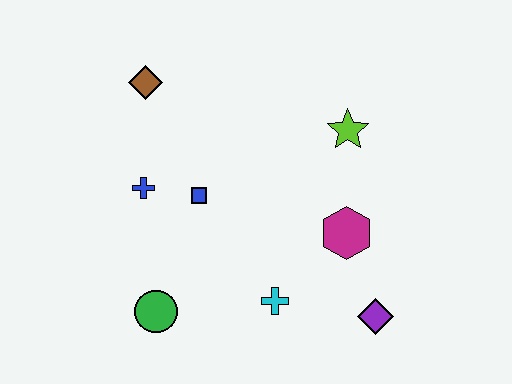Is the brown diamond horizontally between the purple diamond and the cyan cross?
No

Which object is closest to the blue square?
The blue cross is closest to the blue square.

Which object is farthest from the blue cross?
The purple diamond is farthest from the blue cross.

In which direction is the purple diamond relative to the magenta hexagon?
The purple diamond is below the magenta hexagon.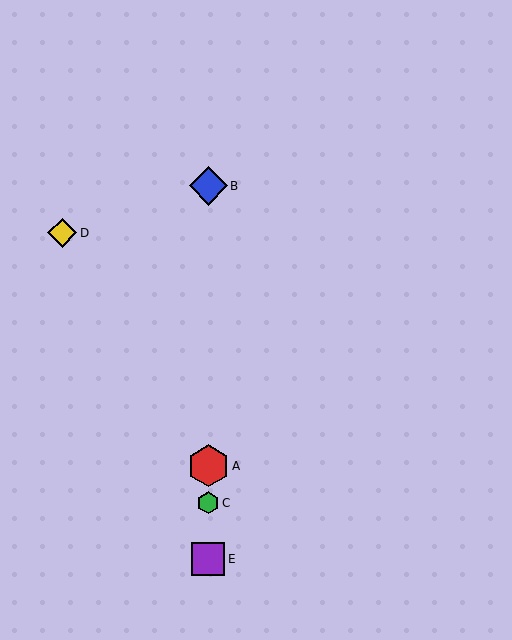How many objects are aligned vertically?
4 objects (A, B, C, E) are aligned vertically.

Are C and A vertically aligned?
Yes, both are at x≈208.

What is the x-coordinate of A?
Object A is at x≈208.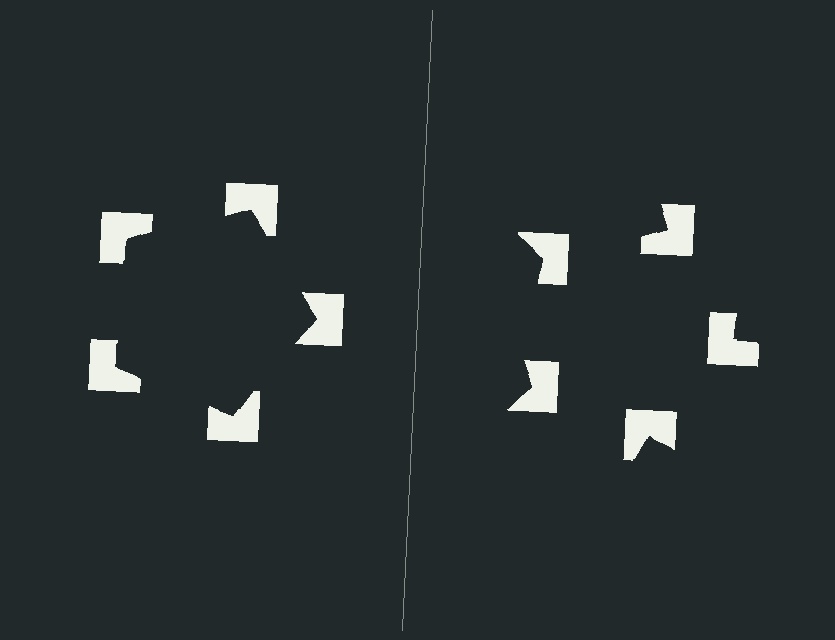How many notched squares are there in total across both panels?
10 — 5 on each side.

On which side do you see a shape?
An illusory pentagon appears on the left side. On the right side the wedge cuts are rotated, so no coherent shape forms.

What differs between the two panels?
The notched squares are positioned identically on both sides; only the wedge orientations differ. On the left they align to a pentagon; on the right they are misaligned.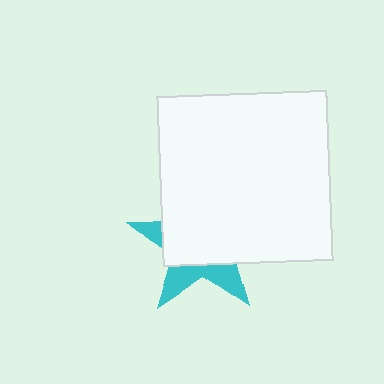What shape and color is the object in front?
The object in front is a white square.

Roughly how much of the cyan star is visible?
A small part of it is visible (roughly 33%).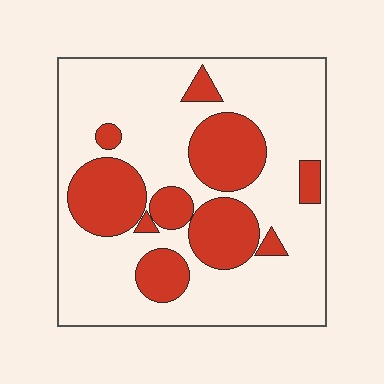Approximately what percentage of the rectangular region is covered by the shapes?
Approximately 30%.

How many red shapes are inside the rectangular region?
10.